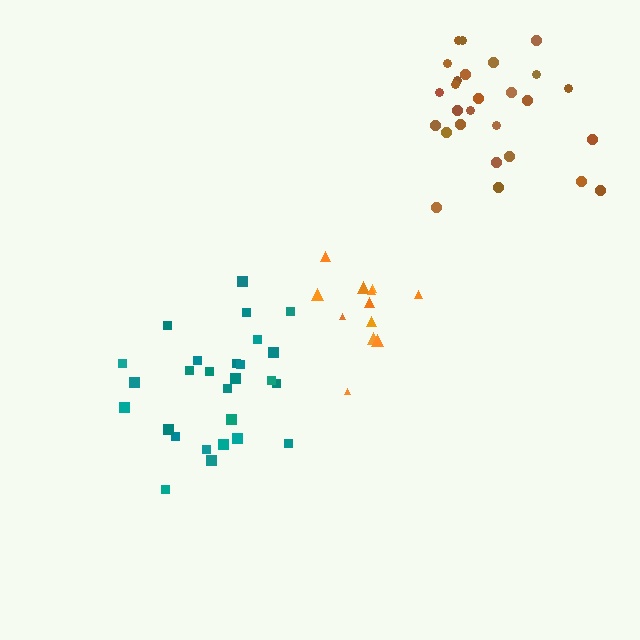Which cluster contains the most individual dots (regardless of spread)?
Brown (27).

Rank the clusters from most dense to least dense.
orange, brown, teal.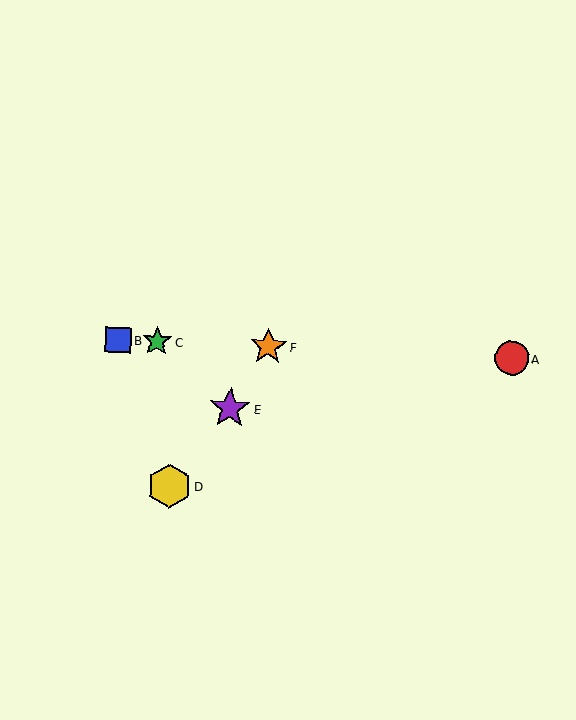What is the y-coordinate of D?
Object D is at y≈486.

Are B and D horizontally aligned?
No, B is at y≈340 and D is at y≈486.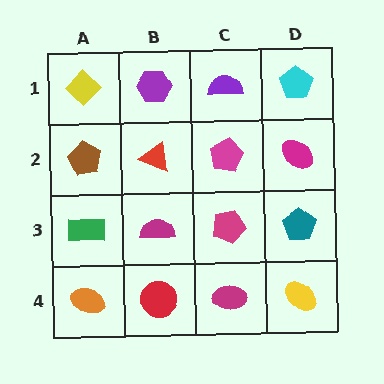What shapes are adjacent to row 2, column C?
A purple semicircle (row 1, column C), a magenta pentagon (row 3, column C), a red triangle (row 2, column B), a magenta ellipse (row 2, column D).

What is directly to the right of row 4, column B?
A magenta ellipse.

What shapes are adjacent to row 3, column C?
A magenta pentagon (row 2, column C), a magenta ellipse (row 4, column C), a magenta semicircle (row 3, column B), a teal pentagon (row 3, column D).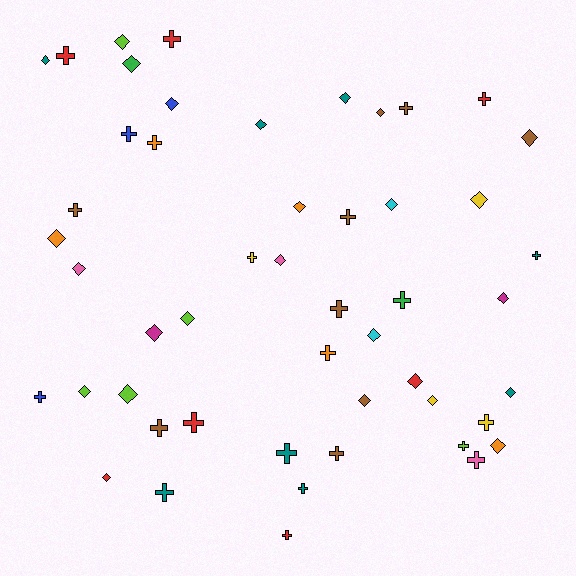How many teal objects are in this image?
There are 8 teal objects.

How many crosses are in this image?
There are 24 crosses.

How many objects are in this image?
There are 50 objects.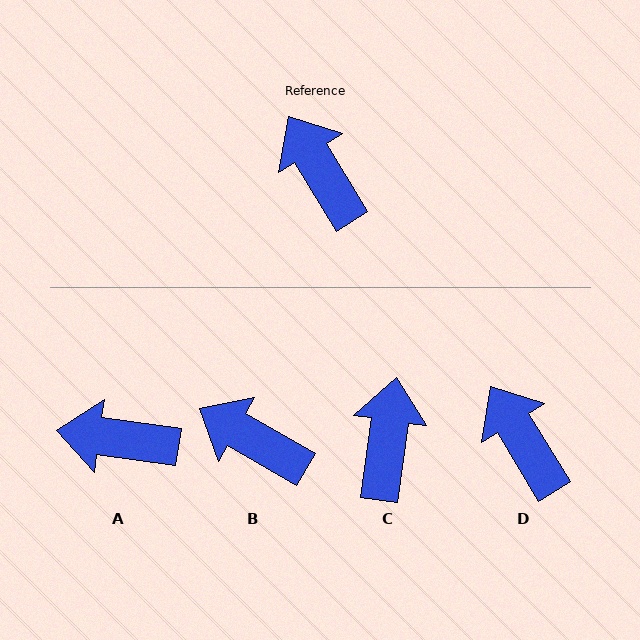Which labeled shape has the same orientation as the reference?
D.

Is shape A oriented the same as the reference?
No, it is off by about 51 degrees.